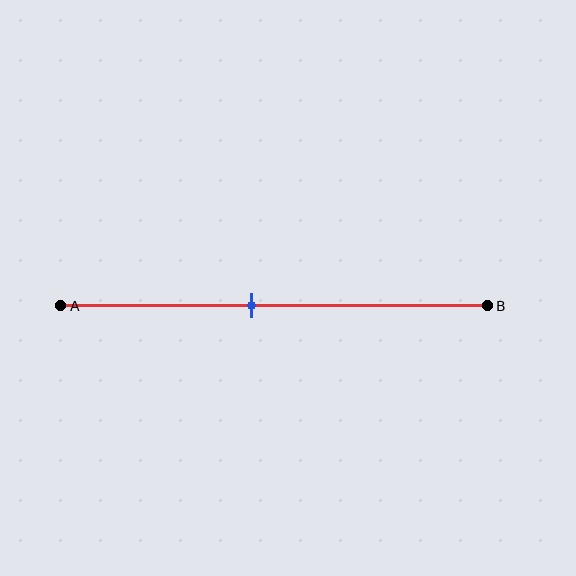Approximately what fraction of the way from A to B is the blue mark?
The blue mark is approximately 45% of the way from A to B.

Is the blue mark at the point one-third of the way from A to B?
No, the mark is at about 45% from A, not at the 33% one-third point.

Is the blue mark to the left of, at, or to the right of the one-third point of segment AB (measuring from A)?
The blue mark is to the right of the one-third point of segment AB.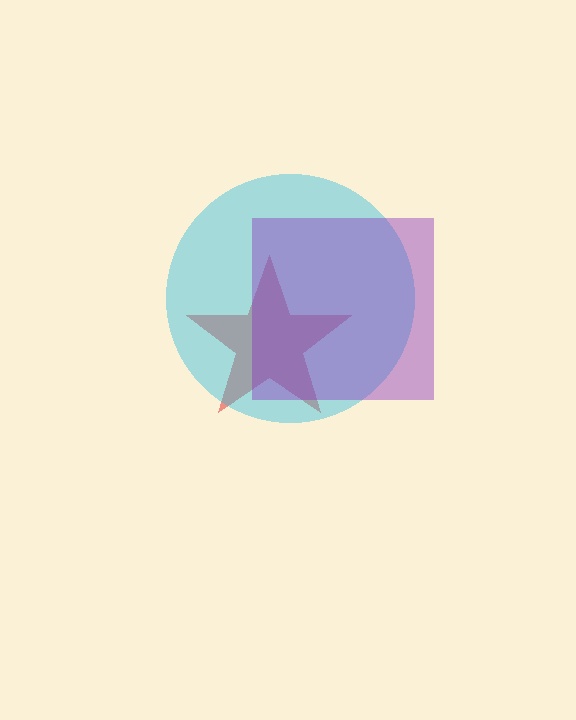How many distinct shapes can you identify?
There are 3 distinct shapes: a red star, a cyan circle, a purple square.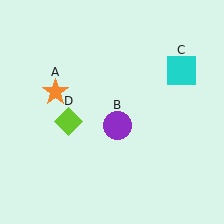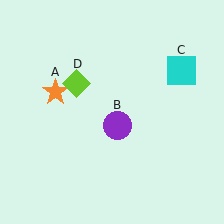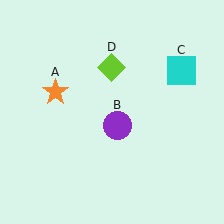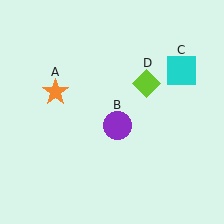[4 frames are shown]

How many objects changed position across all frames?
1 object changed position: lime diamond (object D).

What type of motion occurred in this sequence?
The lime diamond (object D) rotated clockwise around the center of the scene.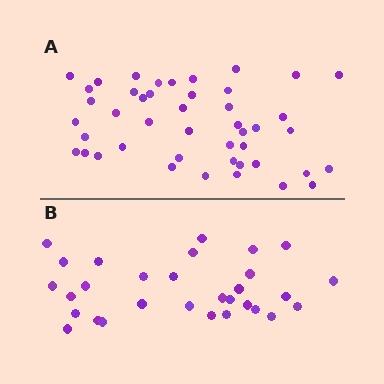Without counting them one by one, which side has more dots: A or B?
Region A (the top region) has more dots.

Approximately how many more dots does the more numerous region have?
Region A has approximately 15 more dots than region B.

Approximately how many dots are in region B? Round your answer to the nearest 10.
About 30 dots.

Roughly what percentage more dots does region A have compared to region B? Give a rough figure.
About 50% more.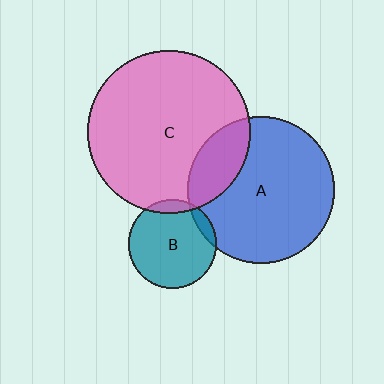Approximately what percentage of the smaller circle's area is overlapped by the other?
Approximately 10%.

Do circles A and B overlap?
Yes.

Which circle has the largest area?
Circle C (pink).